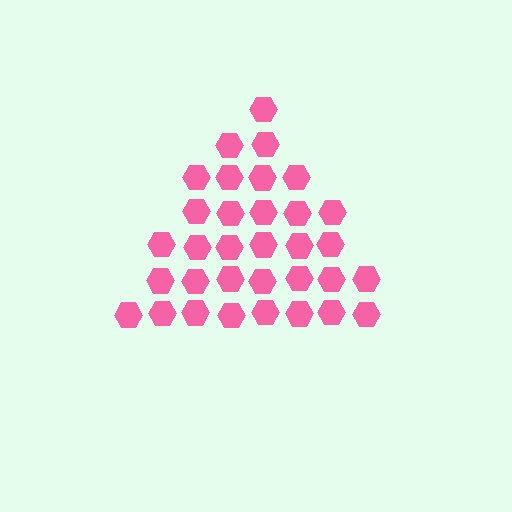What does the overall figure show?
The overall figure shows a triangle.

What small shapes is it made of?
It is made of small hexagons.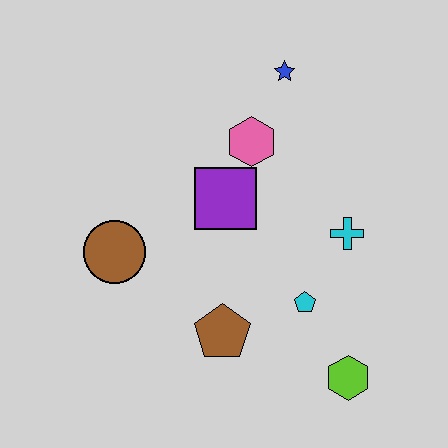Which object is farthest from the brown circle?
The lime hexagon is farthest from the brown circle.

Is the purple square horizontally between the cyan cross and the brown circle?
Yes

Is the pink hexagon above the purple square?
Yes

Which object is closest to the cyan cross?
The cyan pentagon is closest to the cyan cross.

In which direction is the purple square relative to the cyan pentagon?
The purple square is above the cyan pentagon.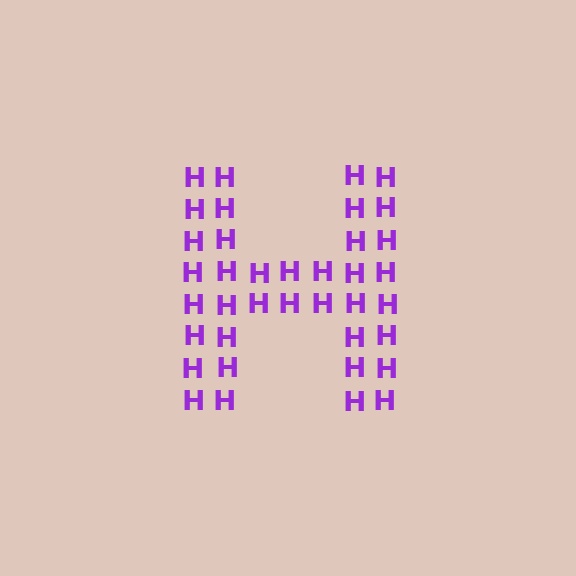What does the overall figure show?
The overall figure shows the letter H.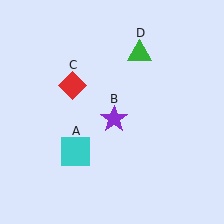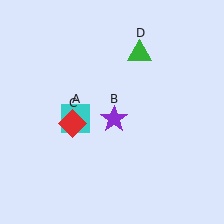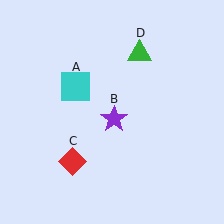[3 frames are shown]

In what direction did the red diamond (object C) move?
The red diamond (object C) moved down.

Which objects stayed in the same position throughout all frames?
Purple star (object B) and green triangle (object D) remained stationary.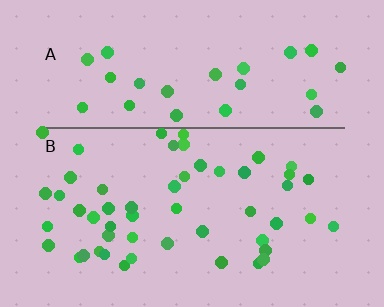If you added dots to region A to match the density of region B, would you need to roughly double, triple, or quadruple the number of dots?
Approximately double.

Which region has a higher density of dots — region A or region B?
B (the bottom).